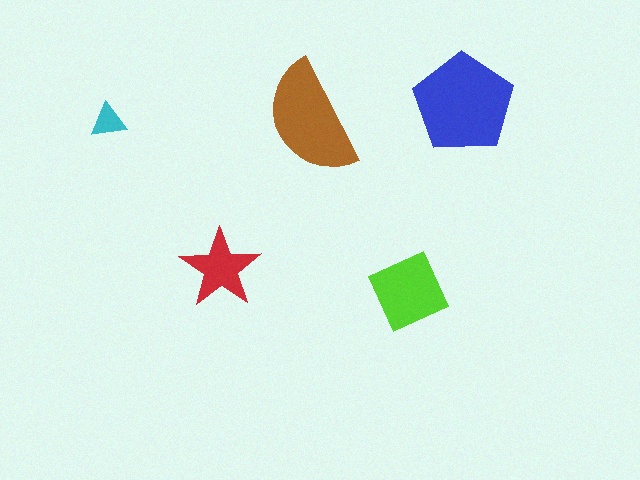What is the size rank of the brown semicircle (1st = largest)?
2nd.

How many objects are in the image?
There are 5 objects in the image.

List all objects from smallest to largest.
The cyan triangle, the red star, the lime diamond, the brown semicircle, the blue pentagon.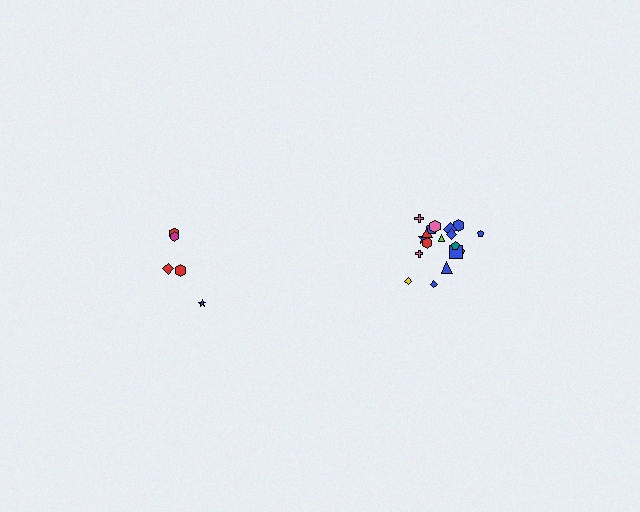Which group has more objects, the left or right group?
The right group.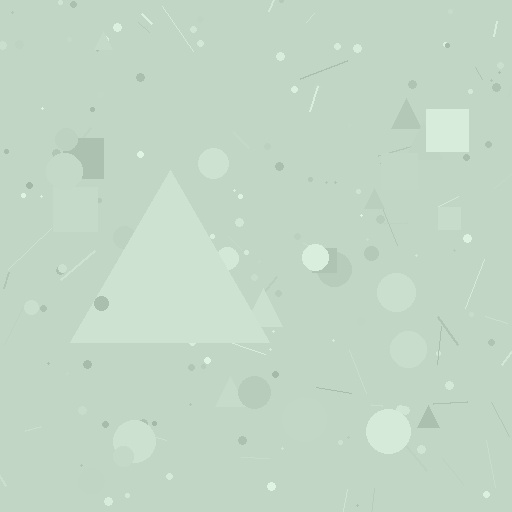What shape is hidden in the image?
A triangle is hidden in the image.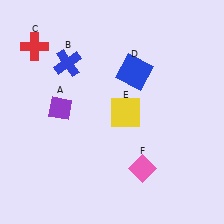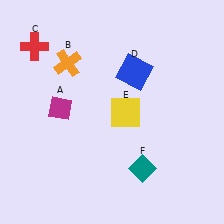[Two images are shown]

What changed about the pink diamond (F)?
In Image 1, F is pink. In Image 2, it changed to teal.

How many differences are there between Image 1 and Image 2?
There are 3 differences between the two images.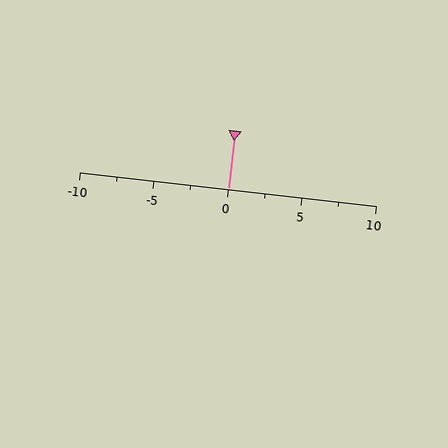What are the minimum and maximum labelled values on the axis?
The axis runs from -10 to 10.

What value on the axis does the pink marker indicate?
The marker indicates approximately 0.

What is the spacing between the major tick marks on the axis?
The major ticks are spaced 5 apart.